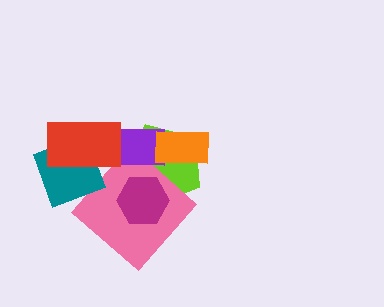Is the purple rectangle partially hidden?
Yes, it is partially covered by another shape.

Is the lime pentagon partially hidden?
Yes, it is partially covered by another shape.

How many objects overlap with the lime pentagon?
4 objects overlap with the lime pentagon.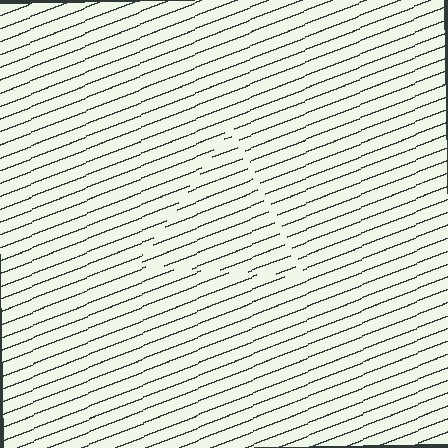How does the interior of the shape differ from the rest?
The interior of the shape contains the same grating, shifted by half a period — the contour is defined by the phase discontinuity where line-ends from the inner and outer gratings abut.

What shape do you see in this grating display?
An illusory triangle. The interior of the shape contains the same grating, shifted by half a period — the contour is defined by the phase discontinuity where line-ends from the inner and outer gratings abut.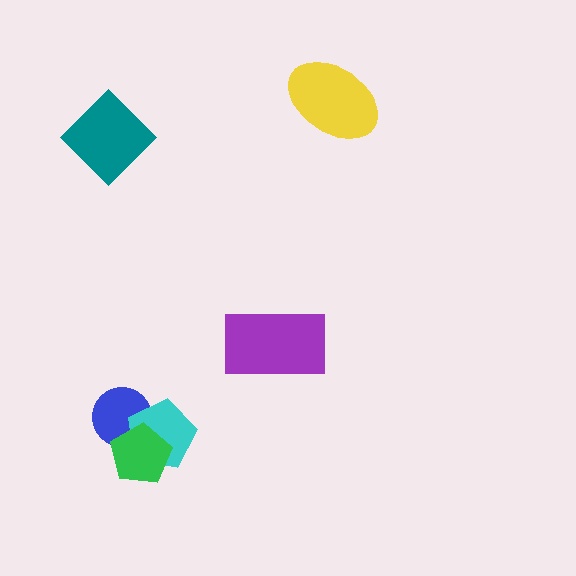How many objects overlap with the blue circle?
2 objects overlap with the blue circle.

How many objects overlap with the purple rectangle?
0 objects overlap with the purple rectangle.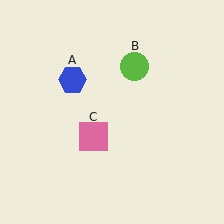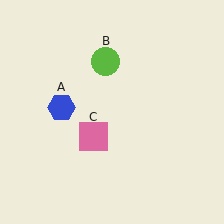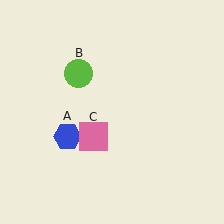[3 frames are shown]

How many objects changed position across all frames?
2 objects changed position: blue hexagon (object A), lime circle (object B).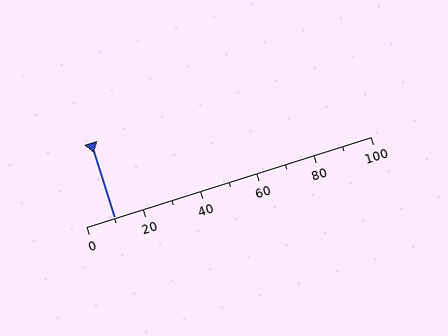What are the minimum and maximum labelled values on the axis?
The axis runs from 0 to 100.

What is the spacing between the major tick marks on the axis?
The major ticks are spaced 20 apart.